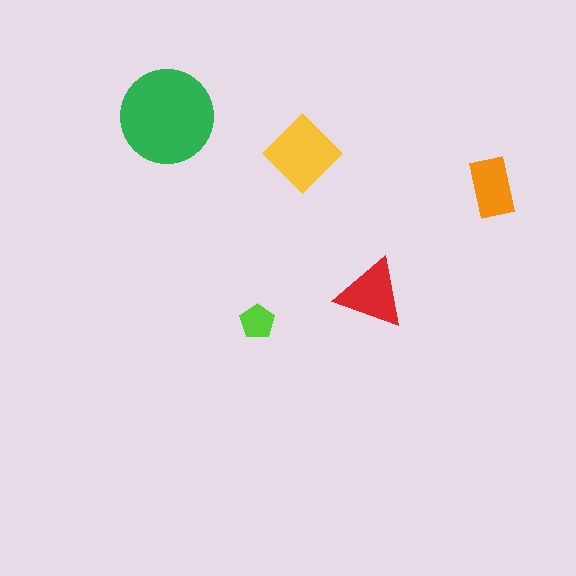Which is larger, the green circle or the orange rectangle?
The green circle.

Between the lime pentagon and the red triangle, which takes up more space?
The red triangle.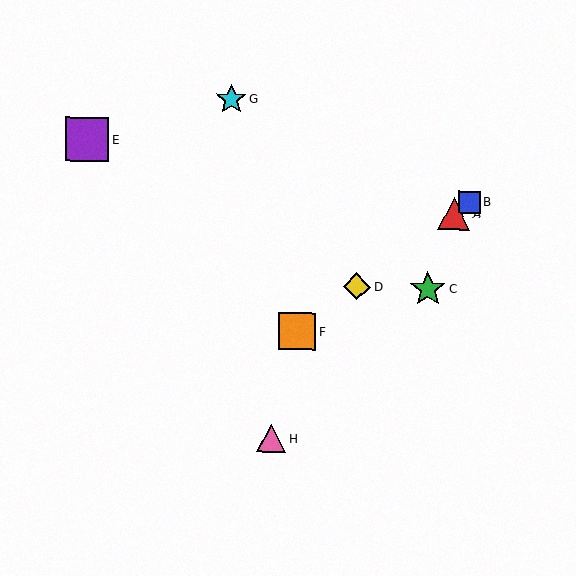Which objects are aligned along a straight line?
Objects A, B, D, F are aligned along a straight line.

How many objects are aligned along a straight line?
4 objects (A, B, D, F) are aligned along a straight line.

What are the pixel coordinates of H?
Object H is at (271, 438).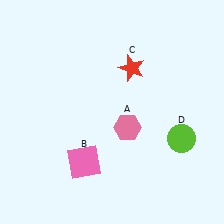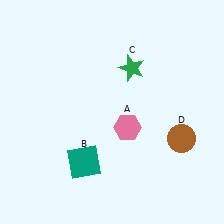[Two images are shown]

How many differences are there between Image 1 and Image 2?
There are 3 differences between the two images.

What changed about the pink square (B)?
In Image 1, B is pink. In Image 2, it changed to teal.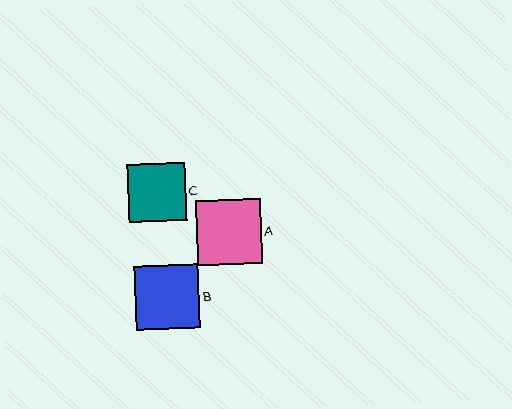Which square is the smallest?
Square C is the smallest with a size of approximately 58 pixels.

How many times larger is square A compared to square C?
Square A is approximately 1.1 times the size of square C.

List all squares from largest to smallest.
From largest to smallest: A, B, C.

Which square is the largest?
Square A is the largest with a size of approximately 65 pixels.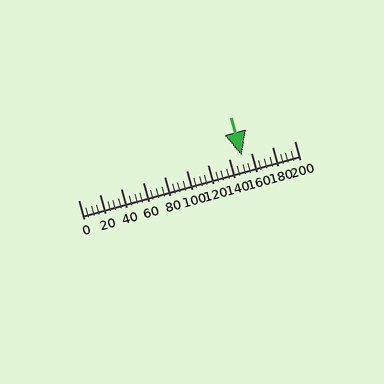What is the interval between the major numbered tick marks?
The major tick marks are spaced 20 units apart.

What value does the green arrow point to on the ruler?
The green arrow points to approximately 151.